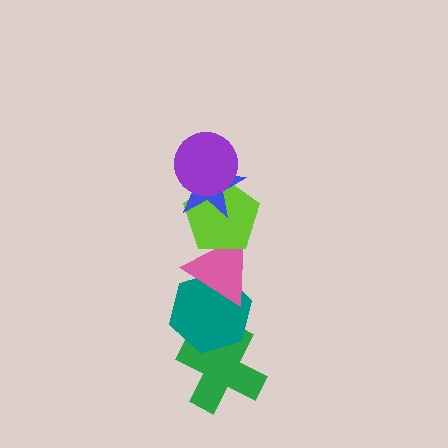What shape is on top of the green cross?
The teal hexagon is on top of the green cross.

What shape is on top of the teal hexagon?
The pink triangle is on top of the teal hexagon.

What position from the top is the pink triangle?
The pink triangle is 4th from the top.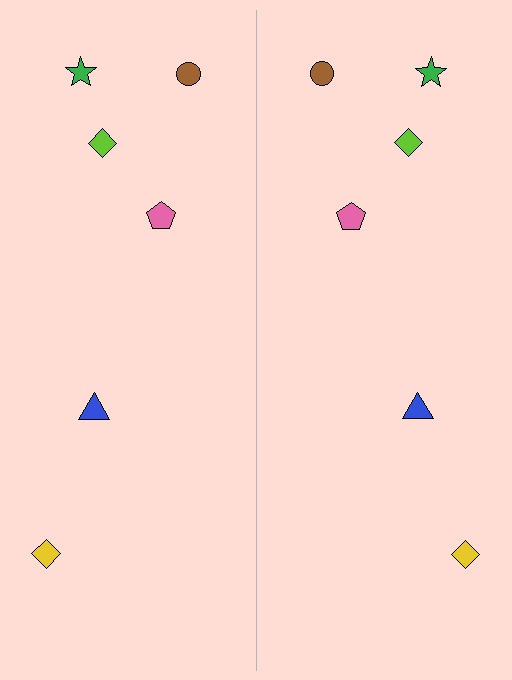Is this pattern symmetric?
Yes, this pattern has bilateral (reflection) symmetry.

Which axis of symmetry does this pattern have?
The pattern has a vertical axis of symmetry running through the center of the image.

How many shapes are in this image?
There are 12 shapes in this image.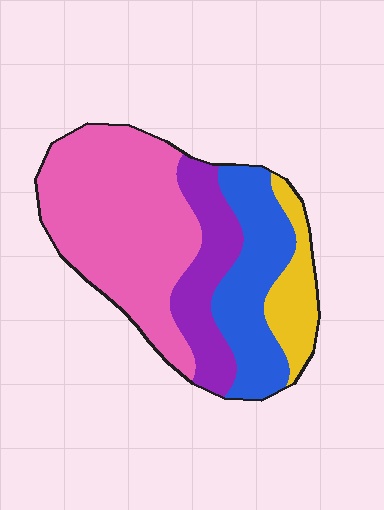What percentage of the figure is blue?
Blue covers 23% of the figure.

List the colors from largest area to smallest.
From largest to smallest: pink, blue, purple, yellow.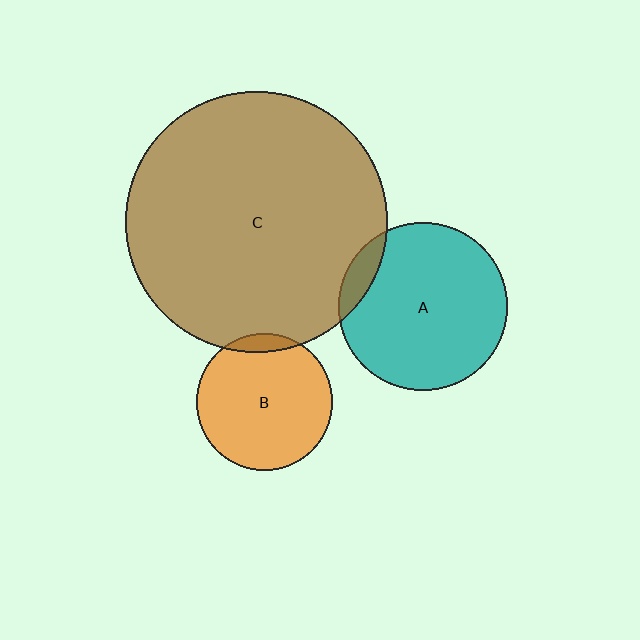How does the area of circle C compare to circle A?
Approximately 2.4 times.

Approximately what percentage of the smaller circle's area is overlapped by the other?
Approximately 5%.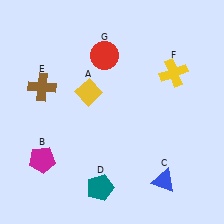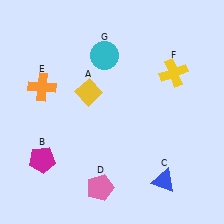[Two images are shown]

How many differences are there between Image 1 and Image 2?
There are 3 differences between the two images.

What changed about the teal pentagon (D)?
In Image 1, D is teal. In Image 2, it changed to pink.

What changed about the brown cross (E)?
In Image 1, E is brown. In Image 2, it changed to orange.